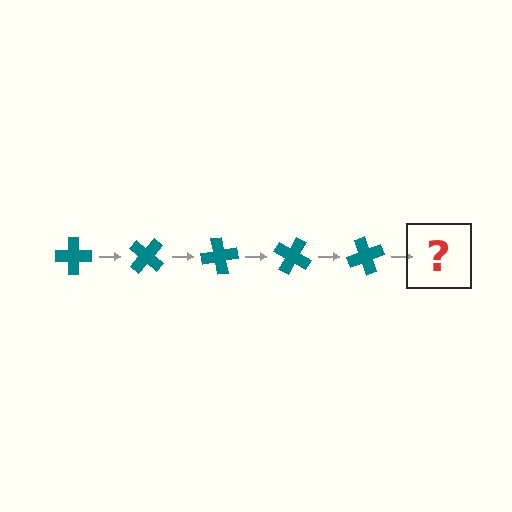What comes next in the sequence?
The next element should be a teal cross rotated 200 degrees.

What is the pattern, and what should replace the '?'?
The pattern is that the cross rotates 40 degrees each step. The '?' should be a teal cross rotated 200 degrees.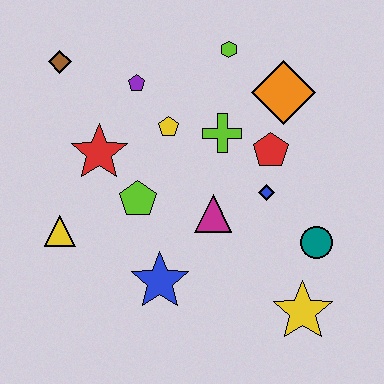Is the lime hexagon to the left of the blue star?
No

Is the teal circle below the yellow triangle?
Yes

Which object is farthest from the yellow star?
The brown diamond is farthest from the yellow star.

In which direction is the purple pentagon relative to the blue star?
The purple pentagon is above the blue star.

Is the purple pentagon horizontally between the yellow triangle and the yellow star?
Yes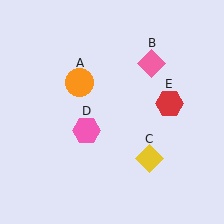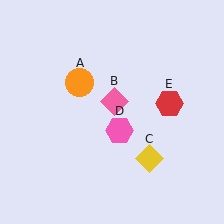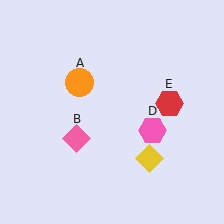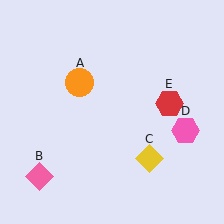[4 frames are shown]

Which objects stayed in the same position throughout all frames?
Orange circle (object A) and yellow diamond (object C) and red hexagon (object E) remained stationary.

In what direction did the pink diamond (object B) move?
The pink diamond (object B) moved down and to the left.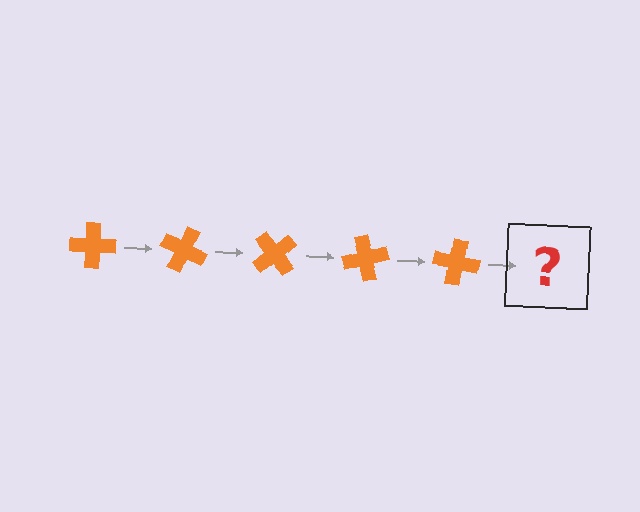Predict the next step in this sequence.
The next step is an orange cross rotated 125 degrees.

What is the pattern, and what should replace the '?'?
The pattern is that the cross rotates 25 degrees each step. The '?' should be an orange cross rotated 125 degrees.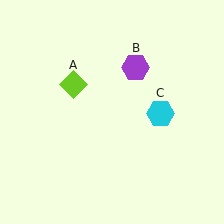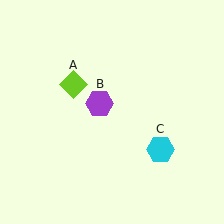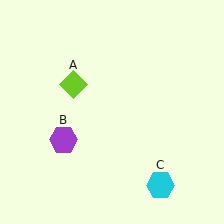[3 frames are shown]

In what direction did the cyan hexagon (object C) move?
The cyan hexagon (object C) moved down.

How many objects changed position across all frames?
2 objects changed position: purple hexagon (object B), cyan hexagon (object C).